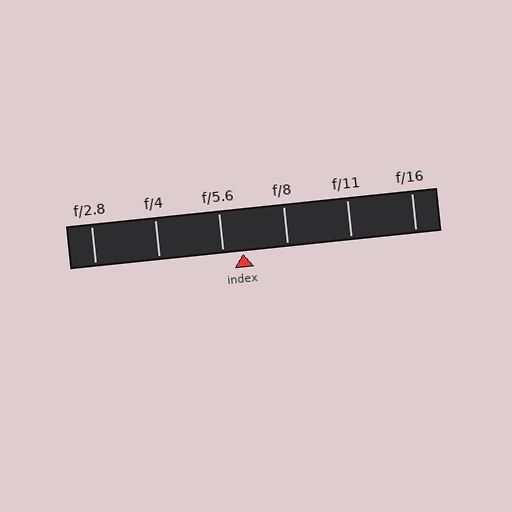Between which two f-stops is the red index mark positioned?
The index mark is between f/5.6 and f/8.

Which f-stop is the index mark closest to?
The index mark is closest to f/5.6.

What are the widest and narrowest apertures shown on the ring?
The widest aperture shown is f/2.8 and the narrowest is f/16.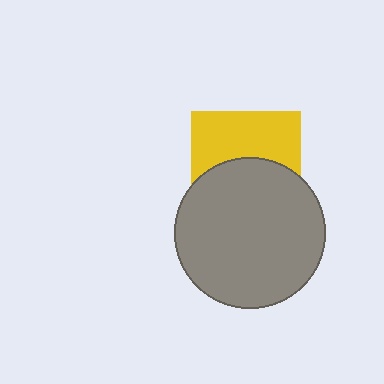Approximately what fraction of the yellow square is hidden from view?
Roughly 52% of the yellow square is hidden behind the gray circle.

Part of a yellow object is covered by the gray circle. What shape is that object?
It is a square.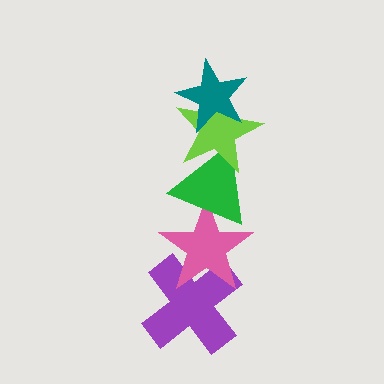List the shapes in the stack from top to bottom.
From top to bottom: the teal star, the lime star, the green triangle, the pink star, the purple cross.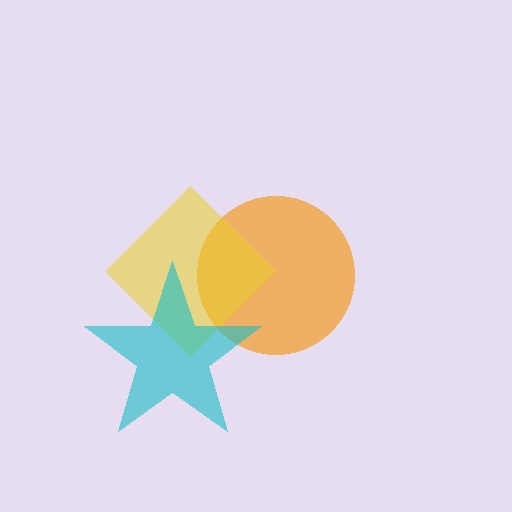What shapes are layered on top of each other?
The layered shapes are: an orange circle, a yellow diamond, a cyan star.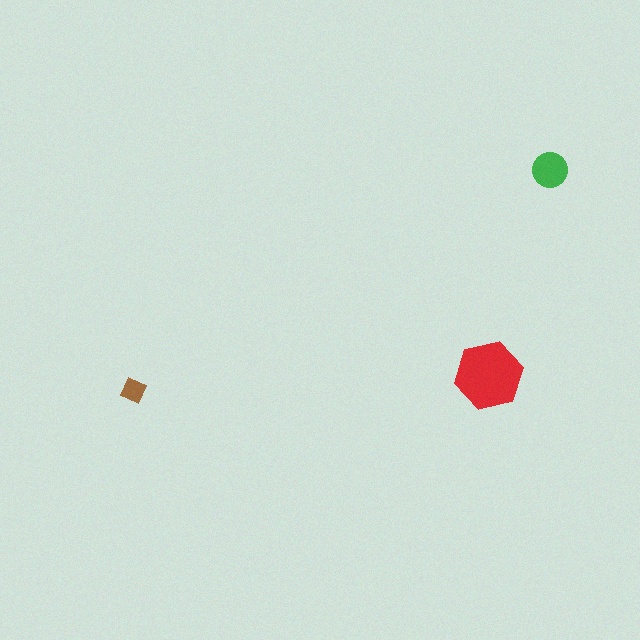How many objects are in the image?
There are 3 objects in the image.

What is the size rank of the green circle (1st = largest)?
2nd.